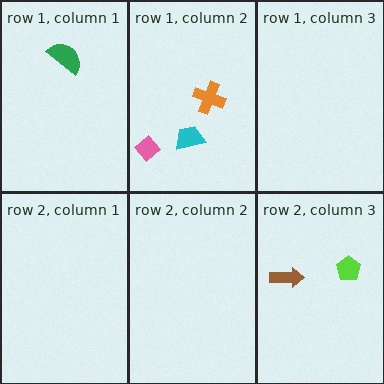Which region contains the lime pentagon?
The row 2, column 3 region.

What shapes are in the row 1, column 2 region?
The pink diamond, the orange cross, the cyan trapezoid.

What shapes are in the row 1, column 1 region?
The green semicircle.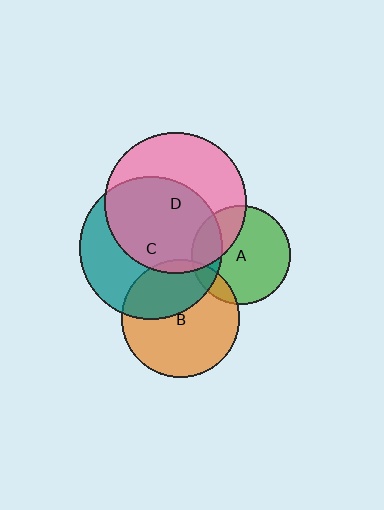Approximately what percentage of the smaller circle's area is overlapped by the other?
Approximately 20%.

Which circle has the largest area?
Circle C (teal).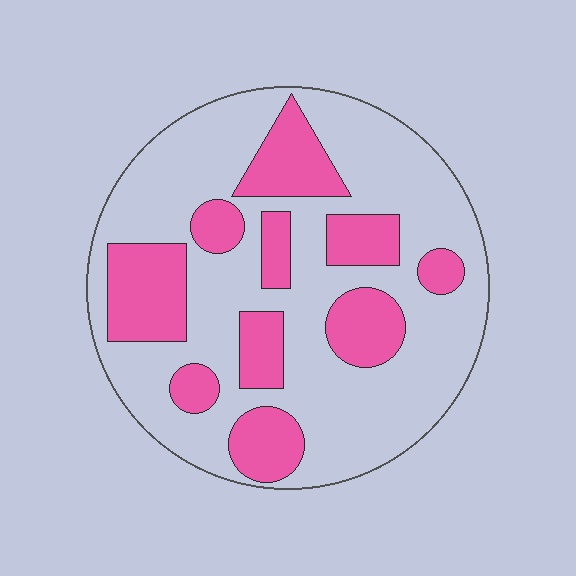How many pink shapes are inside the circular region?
10.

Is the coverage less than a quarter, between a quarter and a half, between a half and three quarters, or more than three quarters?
Between a quarter and a half.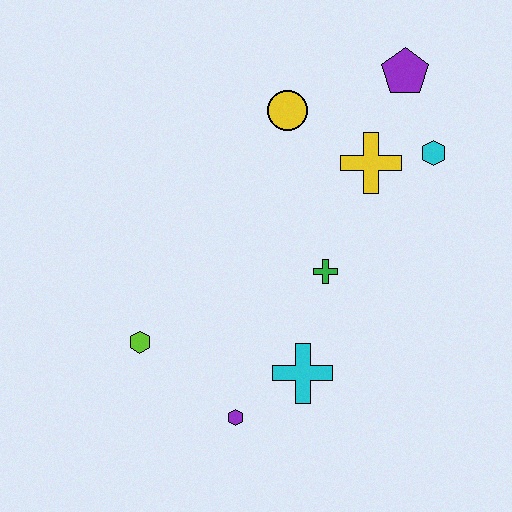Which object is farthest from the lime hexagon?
The purple pentagon is farthest from the lime hexagon.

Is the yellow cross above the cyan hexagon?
No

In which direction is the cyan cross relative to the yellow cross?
The cyan cross is below the yellow cross.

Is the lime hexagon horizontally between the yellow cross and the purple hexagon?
No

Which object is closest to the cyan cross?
The purple hexagon is closest to the cyan cross.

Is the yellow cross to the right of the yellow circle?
Yes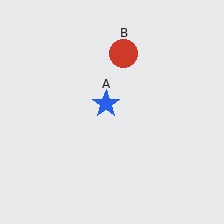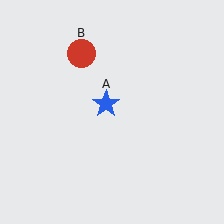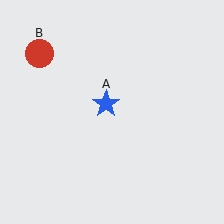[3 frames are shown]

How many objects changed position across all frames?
1 object changed position: red circle (object B).